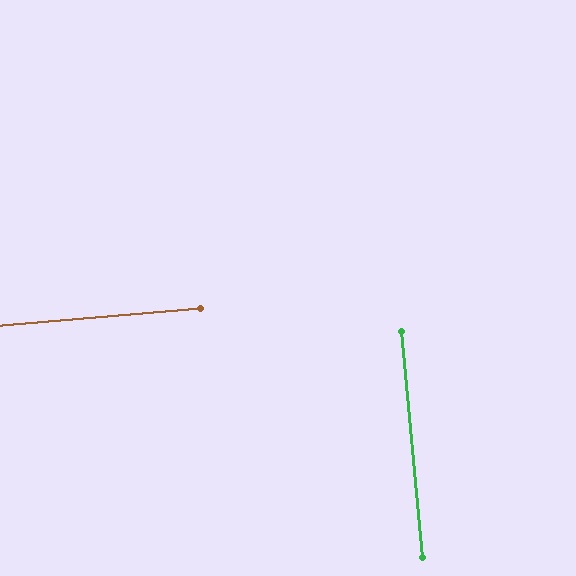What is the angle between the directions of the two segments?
Approximately 89 degrees.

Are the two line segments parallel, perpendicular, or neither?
Perpendicular — they meet at approximately 89°.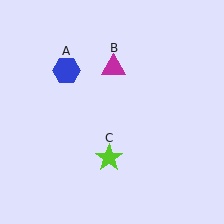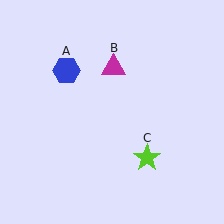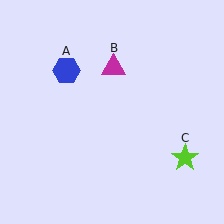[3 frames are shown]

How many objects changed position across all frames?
1 object changed position: lime star (object C).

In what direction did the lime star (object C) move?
The lime star (object C) moved right.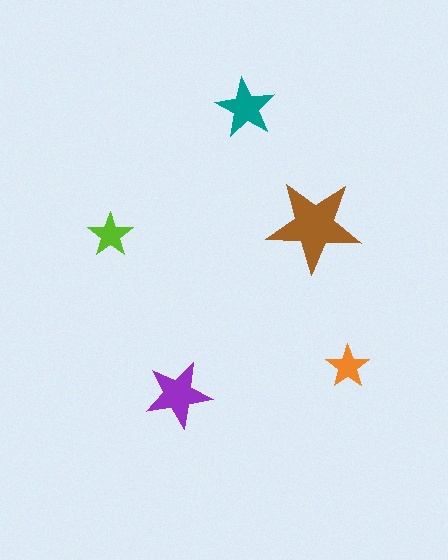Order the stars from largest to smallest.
the brown one, the purple one, the teal one, the lime one, the orange one.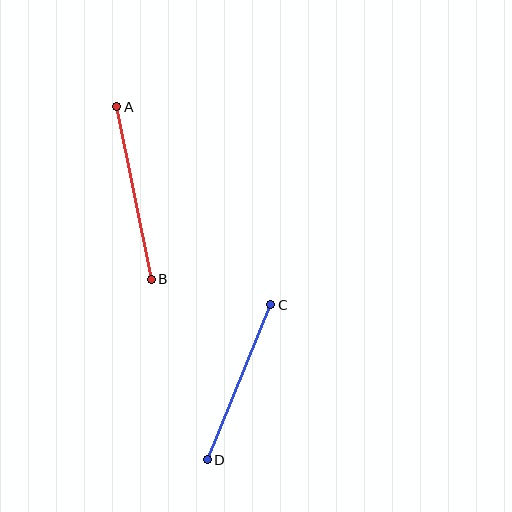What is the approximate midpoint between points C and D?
The midpoint is at approximately (239, 382) pixels.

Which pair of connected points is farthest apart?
Points A and B are farthest apart.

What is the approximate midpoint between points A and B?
The midpoint is at approximately (134, 193) pixels.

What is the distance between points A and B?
The distance is approximately 176 pixels.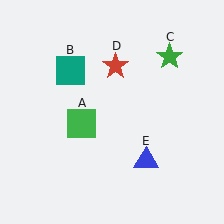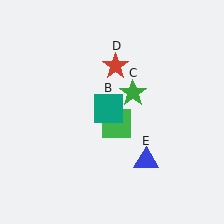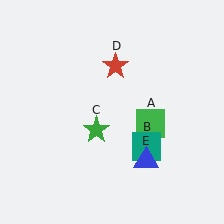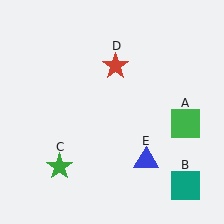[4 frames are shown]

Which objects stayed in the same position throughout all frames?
Red star (object D) and blue triangle (object E) remained stationary.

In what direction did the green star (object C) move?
The green star (object C) moved down and to the left.